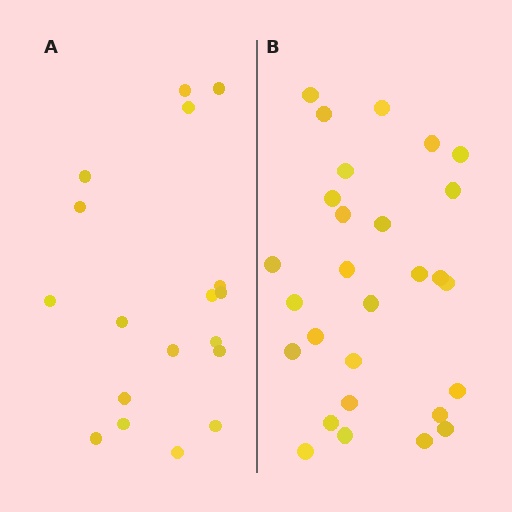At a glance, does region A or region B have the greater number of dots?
Region B (the right region) has more dots.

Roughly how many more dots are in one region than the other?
Region B has roughly 10 or so more dots than region A.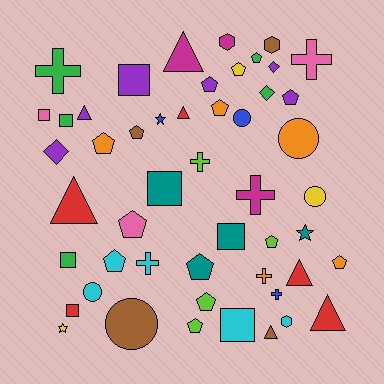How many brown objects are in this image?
There are 4 brown objects.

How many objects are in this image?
There are 50 objects.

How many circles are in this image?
There are 5 circles.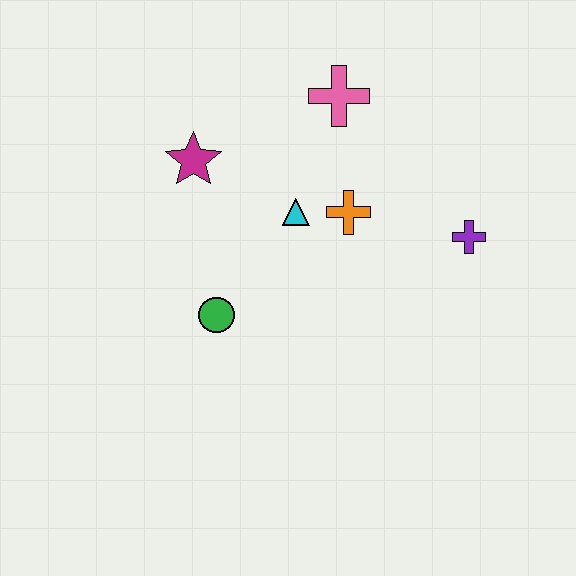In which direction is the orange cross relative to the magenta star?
The orange cross is to the right of the magenta star.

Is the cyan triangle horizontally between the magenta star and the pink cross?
Yes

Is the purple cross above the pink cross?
No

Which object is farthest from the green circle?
The purple cross is farthest from the green circle.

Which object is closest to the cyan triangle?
The orange cross is closest to the cyan triangle.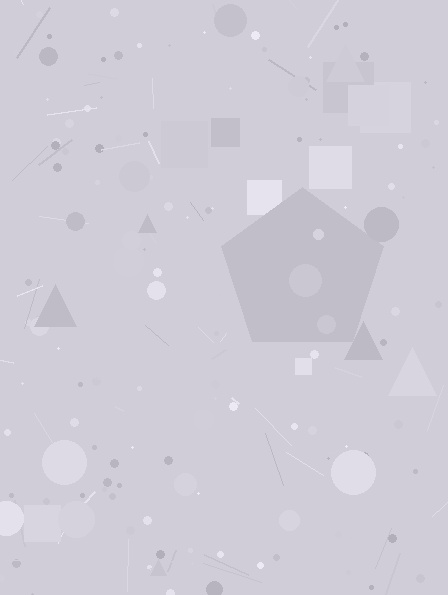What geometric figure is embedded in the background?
A pentagon is embedded in the background.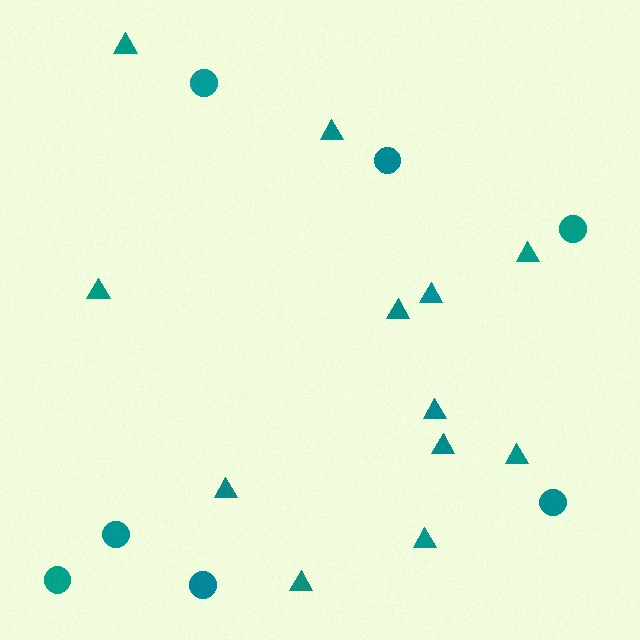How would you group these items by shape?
There are 2 groups: one group of circles (7) and one group of triangles (12).